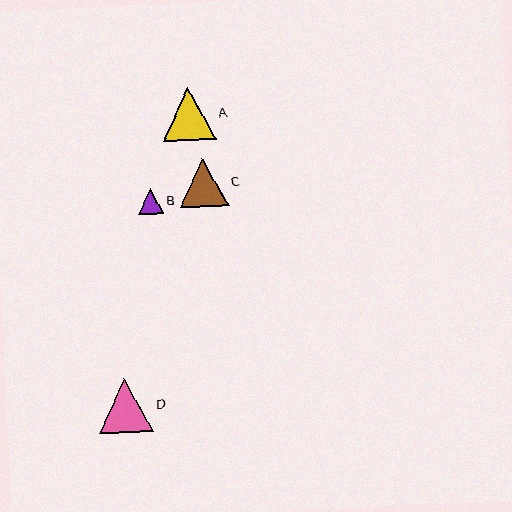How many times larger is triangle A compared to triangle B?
Triangle A is approximately 2.1 times the size of triangle B.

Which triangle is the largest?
Triangle D is the largest with a size of approximately 54 pixels.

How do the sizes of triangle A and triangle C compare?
Triangle A and triangle C are approximately the same size.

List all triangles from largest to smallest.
From largest to smallest: D, A, C, B.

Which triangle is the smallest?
Triangle B is the smallest with a size of approximately 25 pixels.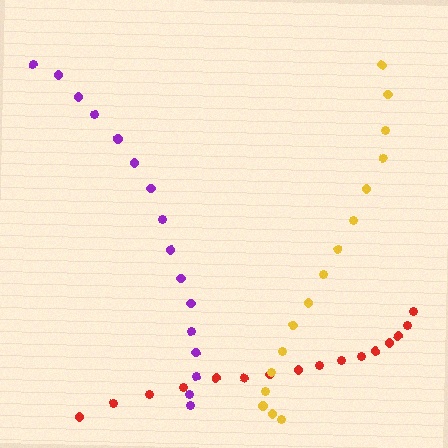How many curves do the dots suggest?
There are 3 distinct paths.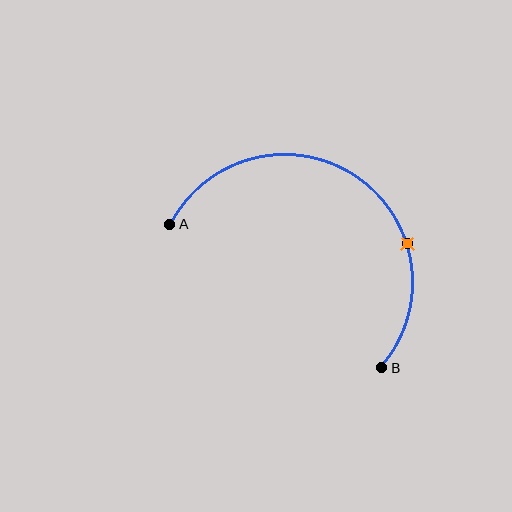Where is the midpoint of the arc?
The arc midpoint is the point on the curve farthest from the straight line joining A and B. It sits above and to the right of that line.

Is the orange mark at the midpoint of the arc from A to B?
No. The orange mark lies on the arc but is closer to endpoint B. The arc midpoint would be at the point on the curve equidistant along the arc from both A and B.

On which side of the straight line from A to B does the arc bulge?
The arc bulges above and to the right of the straight line connecting A and B.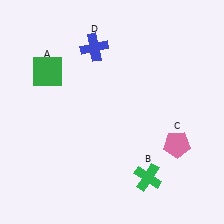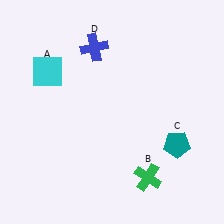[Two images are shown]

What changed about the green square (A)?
In Image 1, A is green. In Image 2, it changed to cyan.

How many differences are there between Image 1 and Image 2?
There are 2 differences between the two images.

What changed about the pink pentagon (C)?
In Image 1, C is pink. In Image 2, it changed to teal.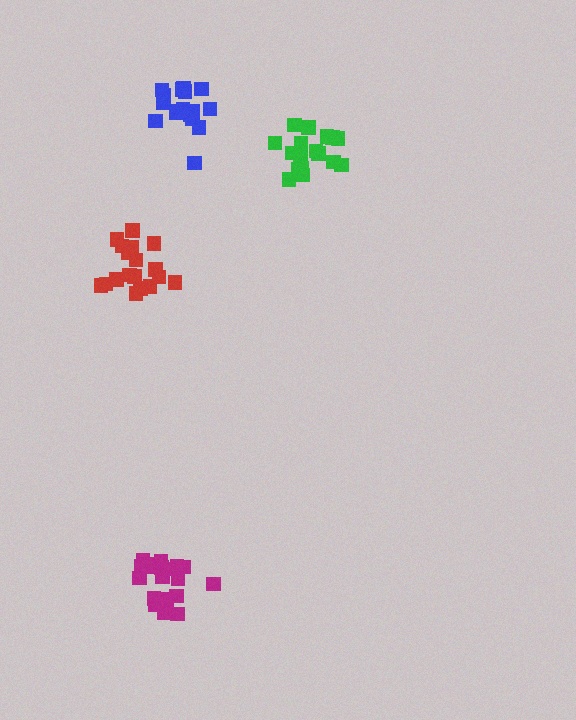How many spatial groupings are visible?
There are 4 spatial groupings.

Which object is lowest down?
The magenta cluster is bottommost.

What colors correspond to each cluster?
The clusters are colored: red, blue, magenta, green.